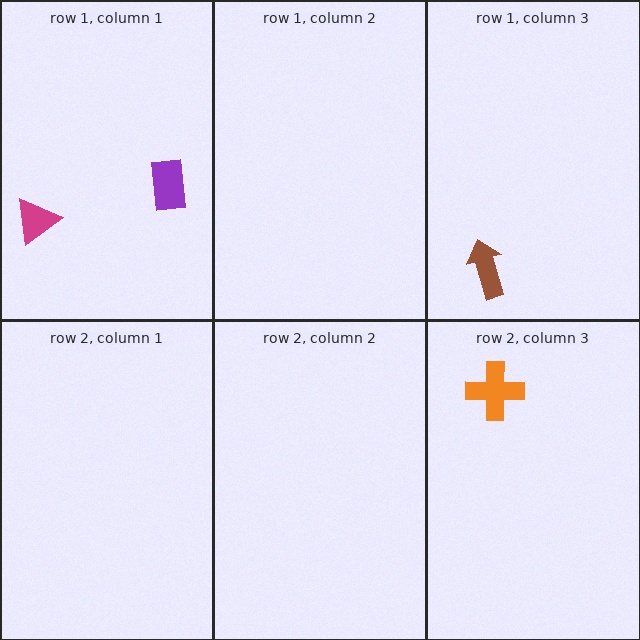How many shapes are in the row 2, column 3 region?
1.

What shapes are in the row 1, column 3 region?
The brown arrow.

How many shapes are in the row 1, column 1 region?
2.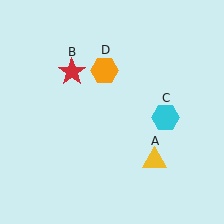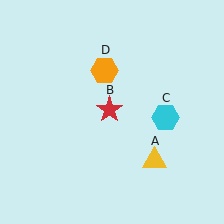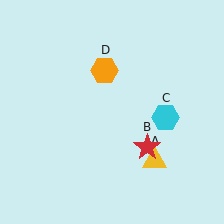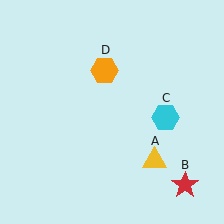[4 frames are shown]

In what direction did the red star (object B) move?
The red star (object B) moved down and to the right.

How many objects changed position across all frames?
1 object changed position: red star (object B).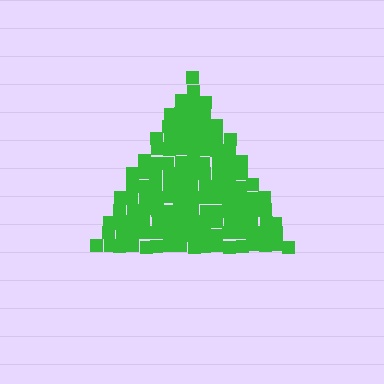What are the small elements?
The small elements are squares.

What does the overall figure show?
The overall figure shows a triangle.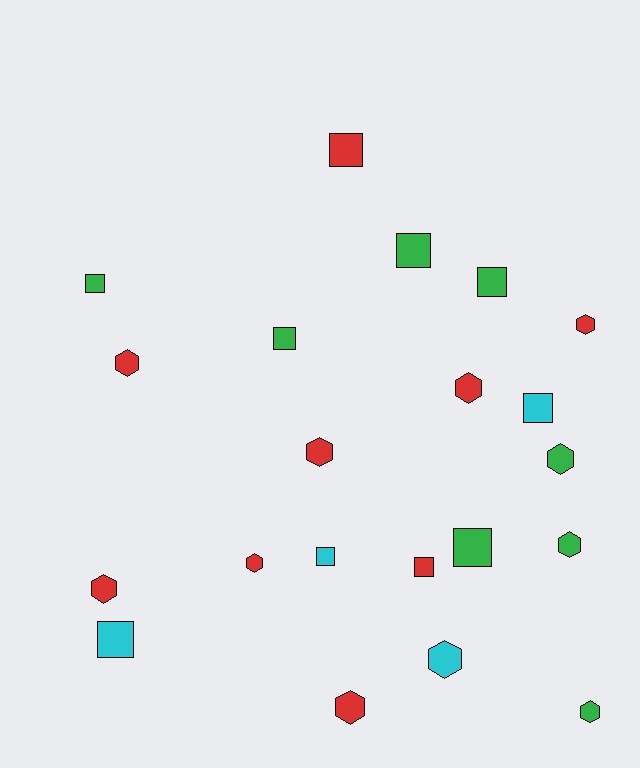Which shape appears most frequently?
Hexagon, with 11 objects.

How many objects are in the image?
There are 21 objects.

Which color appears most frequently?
Red, with 9 objects.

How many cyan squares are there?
There are 3 cyan squares.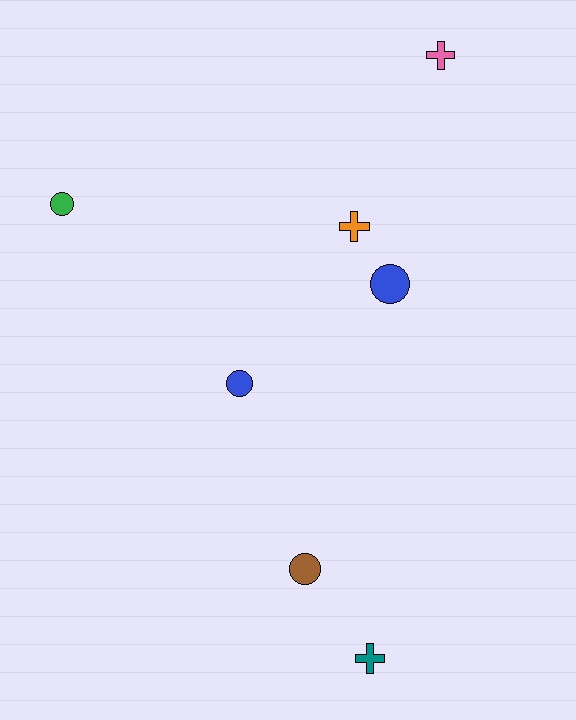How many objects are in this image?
There are 7 objects.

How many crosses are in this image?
There are 3 crosses.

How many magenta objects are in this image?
There are no magenta objects.